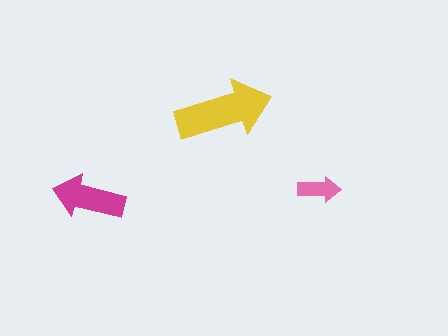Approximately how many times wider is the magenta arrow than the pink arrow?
About 1.5 times wider.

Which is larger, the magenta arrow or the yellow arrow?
The yellow one.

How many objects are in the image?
There are 3 objects in the image.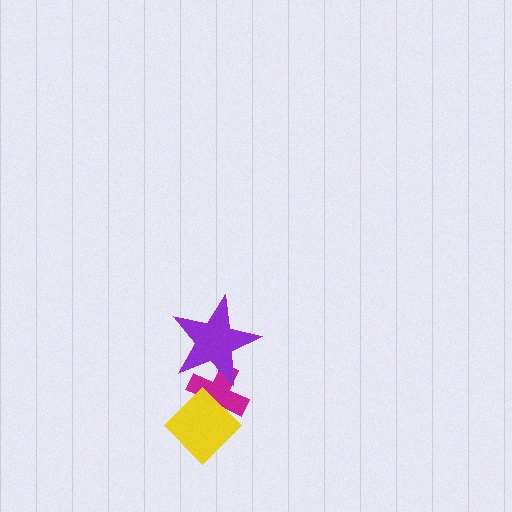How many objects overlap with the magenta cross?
2 objects overlap with the magenta cross.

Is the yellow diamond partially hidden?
No, no other shape covers it.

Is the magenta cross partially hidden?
Yes, it is partially covered by another shape.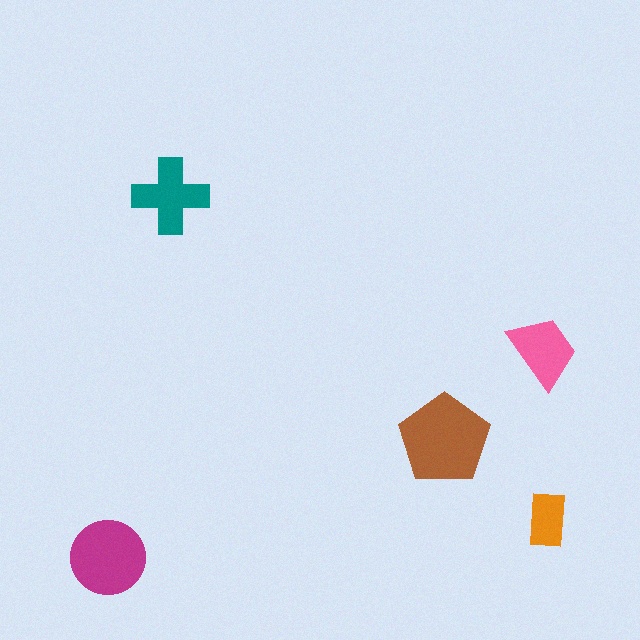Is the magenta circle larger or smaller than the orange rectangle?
Larger.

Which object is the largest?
The brown pentagon.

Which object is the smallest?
The orange rectangle.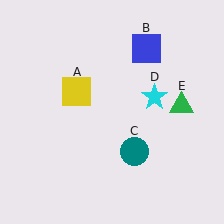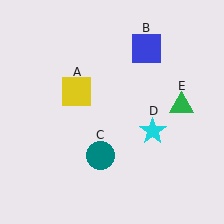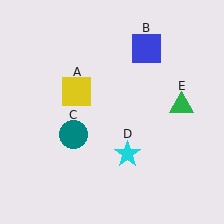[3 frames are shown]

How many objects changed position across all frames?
2 objects changed position: teal circle (object C), cyan star (object D).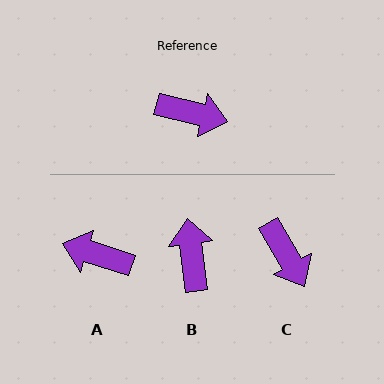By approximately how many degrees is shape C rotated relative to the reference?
Approximately 46 degrees clockwise.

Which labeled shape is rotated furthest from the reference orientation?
A, about 176 degrees away.